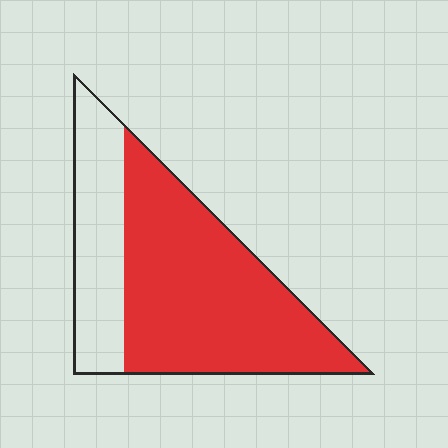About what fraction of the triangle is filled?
About two thirds (2/3).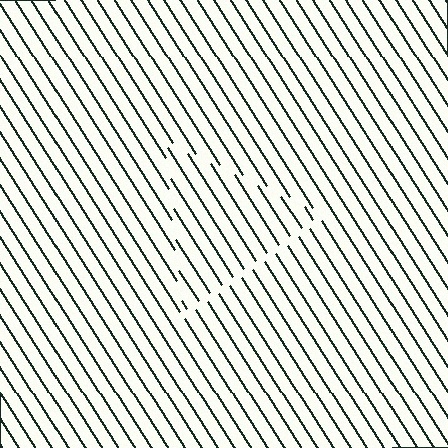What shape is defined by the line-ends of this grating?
An illusory triangle. The interior of the shape contains the same grating, shifted by half a period — the contour is defined by the phase discontinuity where line-ends from the inner and outer gratings abut.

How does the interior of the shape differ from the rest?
The interior of the shape contains the same grating, shifted by half a period — the contour is defined by the phase discontinuity where line-ends from the inner and outer gratings abut.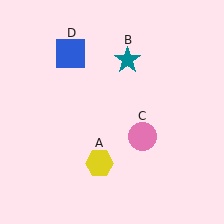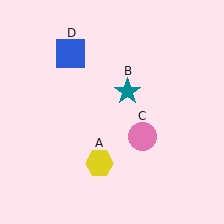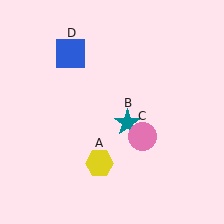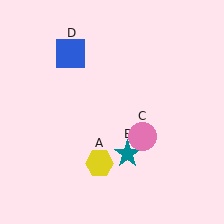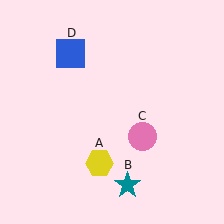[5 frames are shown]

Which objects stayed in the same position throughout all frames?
Yellow hexagon (object A) and pink circle (object C) and blue square (object D) remained stationary.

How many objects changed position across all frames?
1 object changed position: teal star (object B).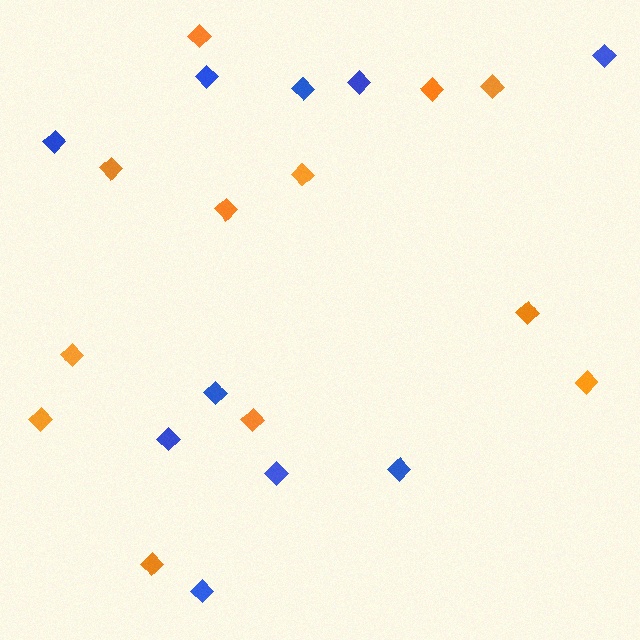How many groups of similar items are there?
There are 2 groups: one group of blue diamonds (10) and one group of orange diamonds (12).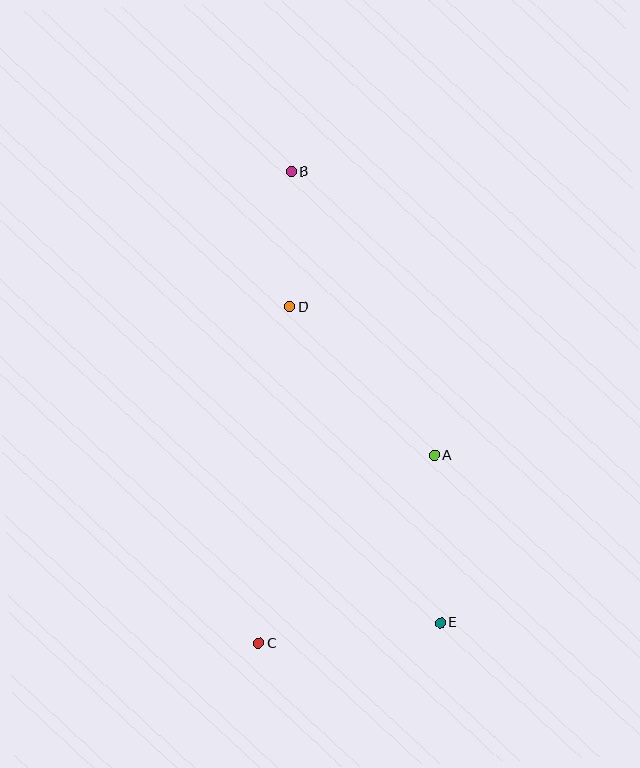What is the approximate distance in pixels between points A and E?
The distance between A and E is approximately 168 pixels.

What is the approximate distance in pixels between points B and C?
The distance between B and C is approximately 473 pixels.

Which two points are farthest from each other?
Points B and E are farthest from each other.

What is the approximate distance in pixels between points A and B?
The distance between A and B is approximately 318 pixels.